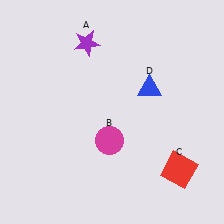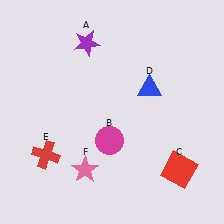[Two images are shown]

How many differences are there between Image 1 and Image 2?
There are 2 differences between the two images.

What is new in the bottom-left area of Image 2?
A pink star (F) was added in the bottom-left area of Image 2.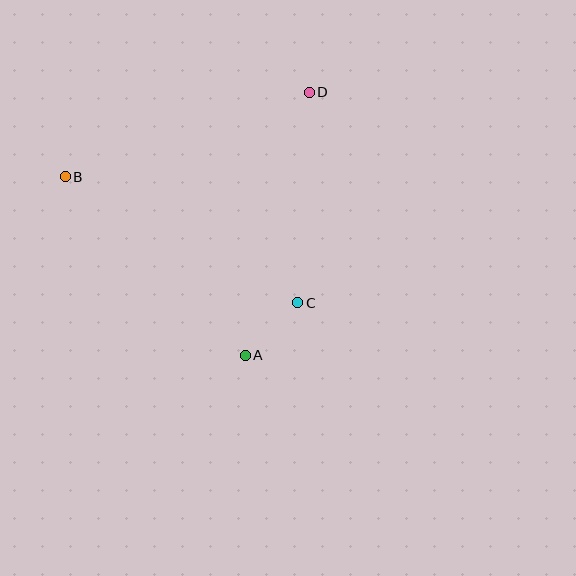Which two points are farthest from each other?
Points A and D are farthest from each other.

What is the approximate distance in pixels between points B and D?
The distance between B and D is approximately 258 pixels.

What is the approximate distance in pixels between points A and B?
The distance between A and B is approximately 254 pixels.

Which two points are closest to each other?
Points A and C are closest to each other.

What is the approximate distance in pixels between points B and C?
The distance between B and C is approximately 265 pixels.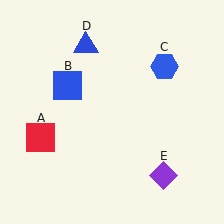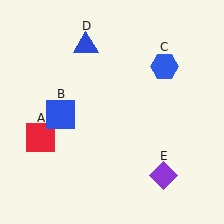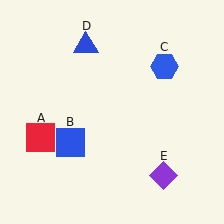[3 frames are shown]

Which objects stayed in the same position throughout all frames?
Red square (object A) and blue hexagon (object C) and blue triangle (object D) and purple diamond (object E) remained stationary.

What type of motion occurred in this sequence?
The blue square (object B) rotated counterclockwise around the center of the scene.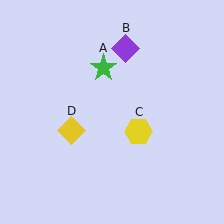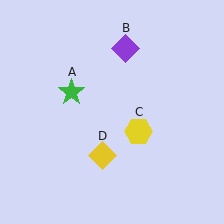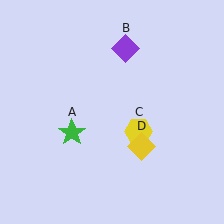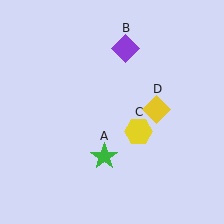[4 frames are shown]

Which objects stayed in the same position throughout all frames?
Purple diamond (object B) and yellow hexagon (object C) remained stationary.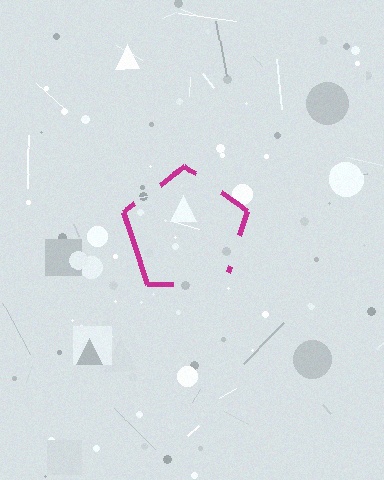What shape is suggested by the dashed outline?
The dashed outline suggests a pentagon.